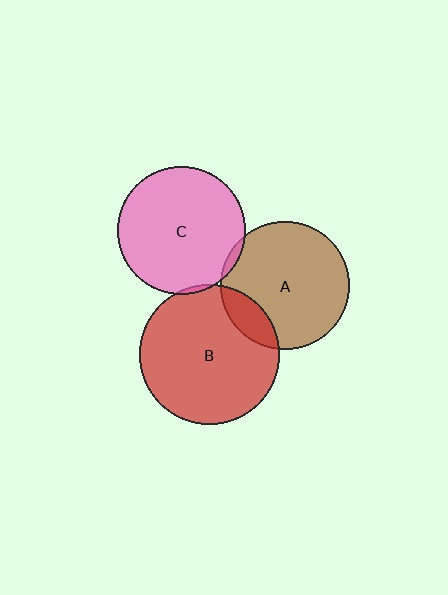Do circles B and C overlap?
Yes.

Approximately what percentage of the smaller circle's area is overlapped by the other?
Approximately 5%.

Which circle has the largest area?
Circle B (red).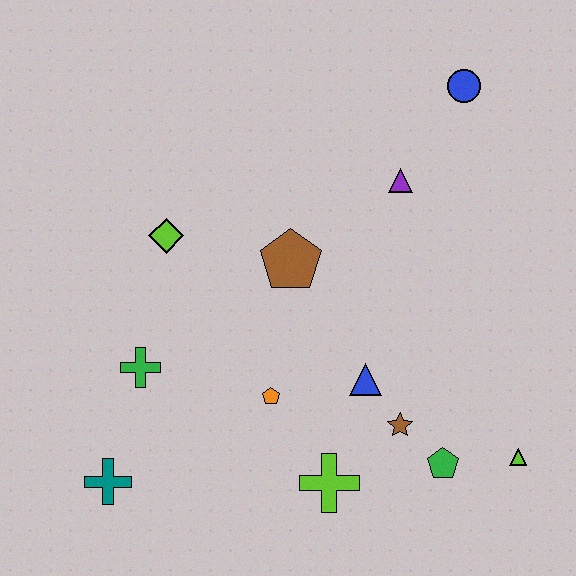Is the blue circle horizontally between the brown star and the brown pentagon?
No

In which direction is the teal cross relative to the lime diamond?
The teal cross is below the lime diamond.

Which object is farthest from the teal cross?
The blue circle is farthest from the teal cross.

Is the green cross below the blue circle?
Yes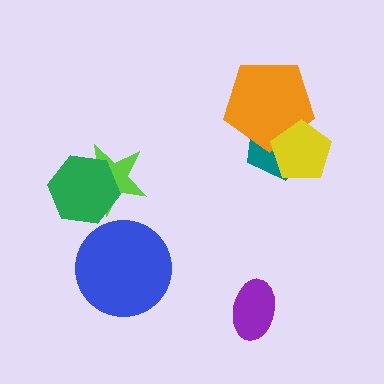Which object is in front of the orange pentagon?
The yellow pentagon is in front of the orange pentagon.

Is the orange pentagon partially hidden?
Yes, it is partially covered by another shape.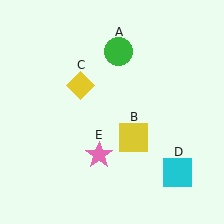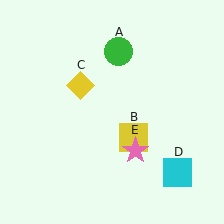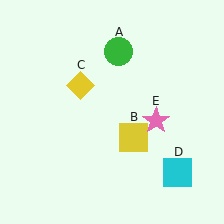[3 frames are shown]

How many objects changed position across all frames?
1 object changed position: pink star (object E).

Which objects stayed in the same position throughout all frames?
Green circle (object A) and yellow square (object B) and yellow diamond (object C) and cyan square (object D) remained stationary.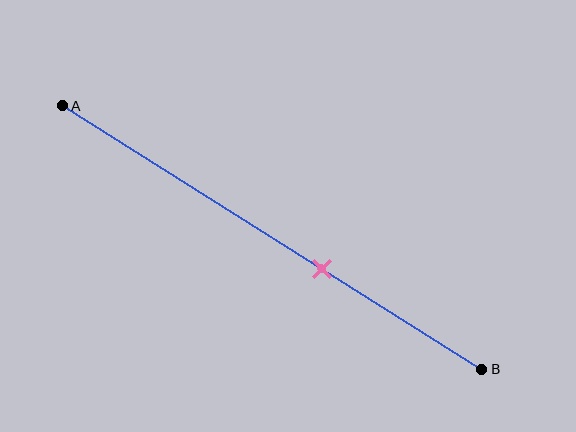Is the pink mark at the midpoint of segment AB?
No, the mark is at about 60% from A, not at the 50% midpoint.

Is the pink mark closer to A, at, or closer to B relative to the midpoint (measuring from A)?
The pink mark is closer to point B than the midpoint of segment AB.